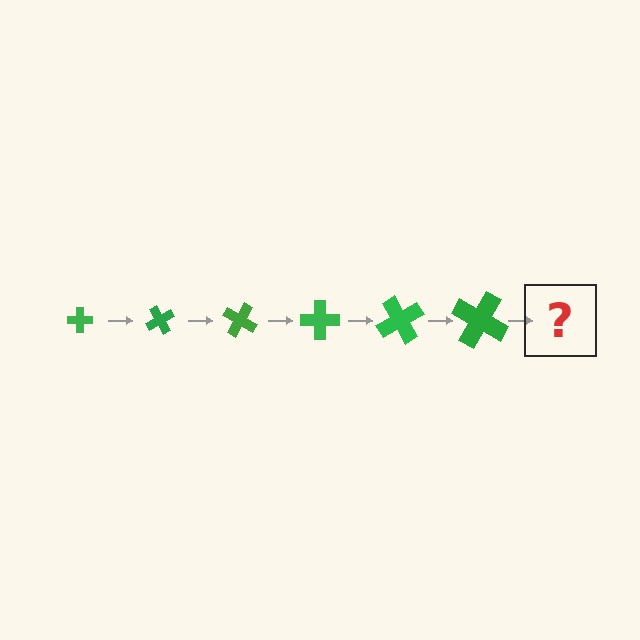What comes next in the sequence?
The next element should be a cross, larger than the previous one and rotated 360 degrees from the start.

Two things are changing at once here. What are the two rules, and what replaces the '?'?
The two rules are that the cross grows larger each step and it rotates 60 degrees each step. The '?' should be a cross, larger than the previous one and rotated 360 degrees from the start.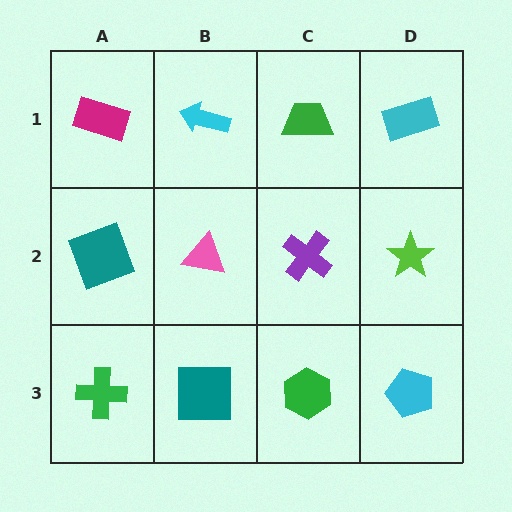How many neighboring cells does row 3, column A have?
2.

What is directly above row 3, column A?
A teal square.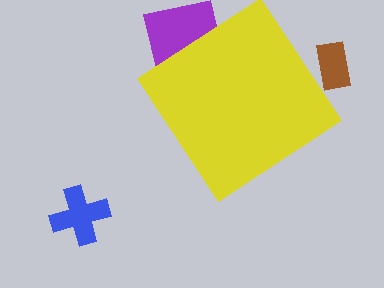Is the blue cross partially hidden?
No, the blue cross is fully visible.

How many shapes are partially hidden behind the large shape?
2 shapes are partially hidden.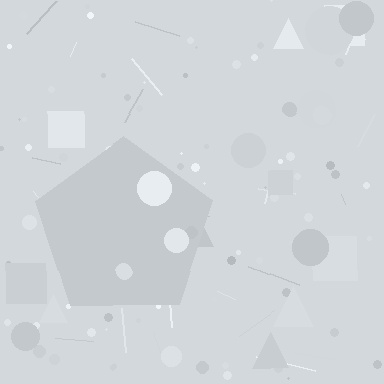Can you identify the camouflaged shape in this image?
The camouflaged shape is a pentagon.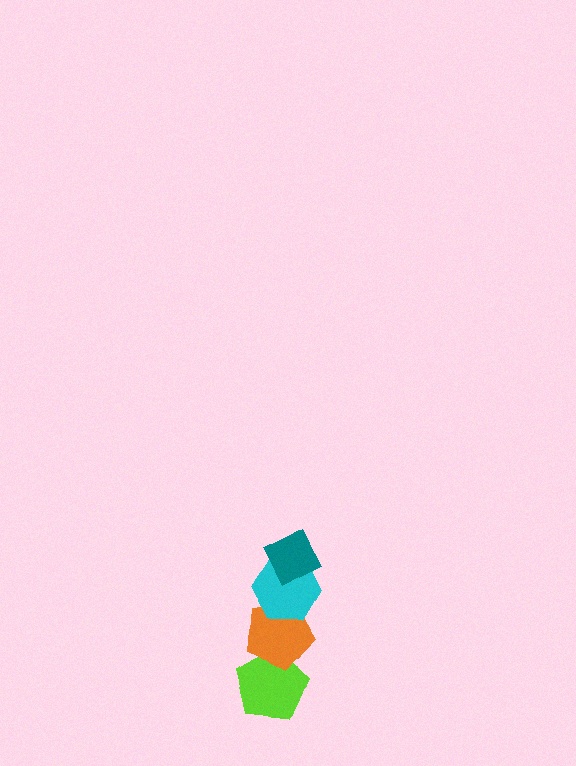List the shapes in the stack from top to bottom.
From top to bottom: the teal diamond, the cyan hexagon, the orange pentagon, the lime pentagon.